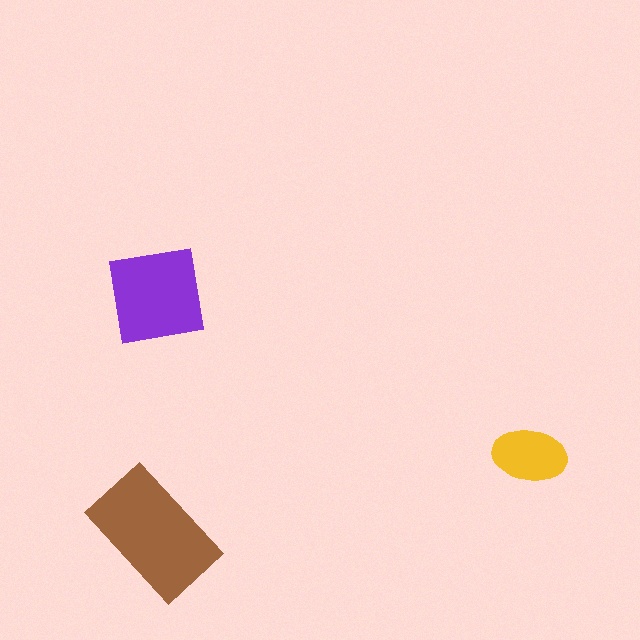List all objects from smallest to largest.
The yellow ellipse, the purple square, the brown rectangle.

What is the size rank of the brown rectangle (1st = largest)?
1st.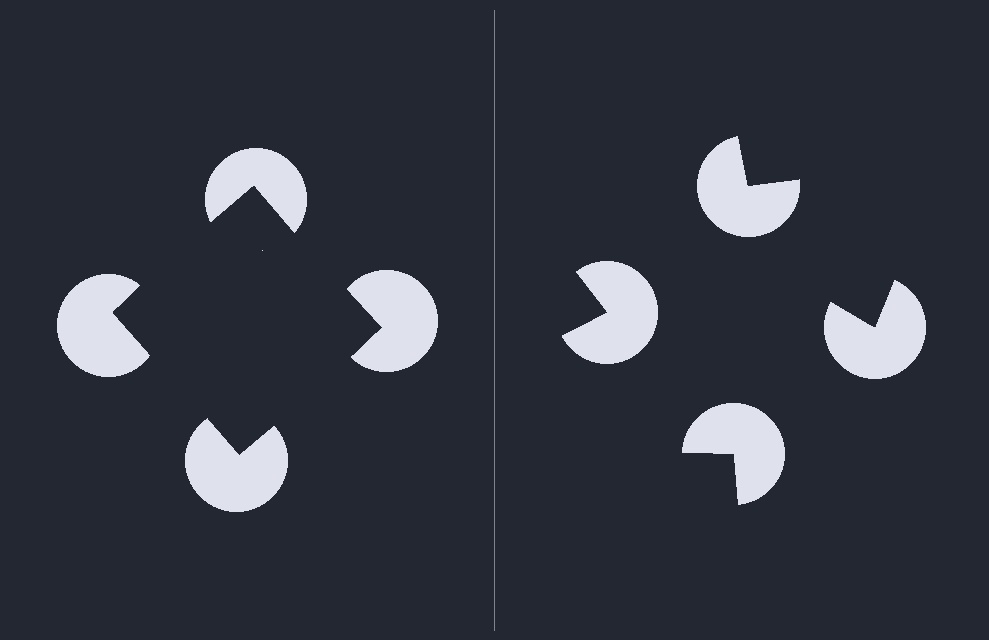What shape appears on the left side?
An illusory square.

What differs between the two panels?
The pac-man discs are positioned identically on both sides; only the wedge orientations differ. On the left they align to a square; on the right they are misaligned.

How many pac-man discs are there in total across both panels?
8 — 4 on each side.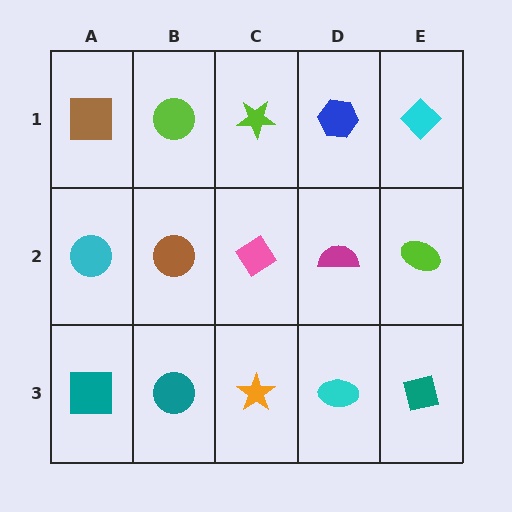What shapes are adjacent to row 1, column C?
A pink diamond (row 2, column C), a lime circle (row 1, column B), a blue hexagon (row 1, column D).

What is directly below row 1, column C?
A pink diamond.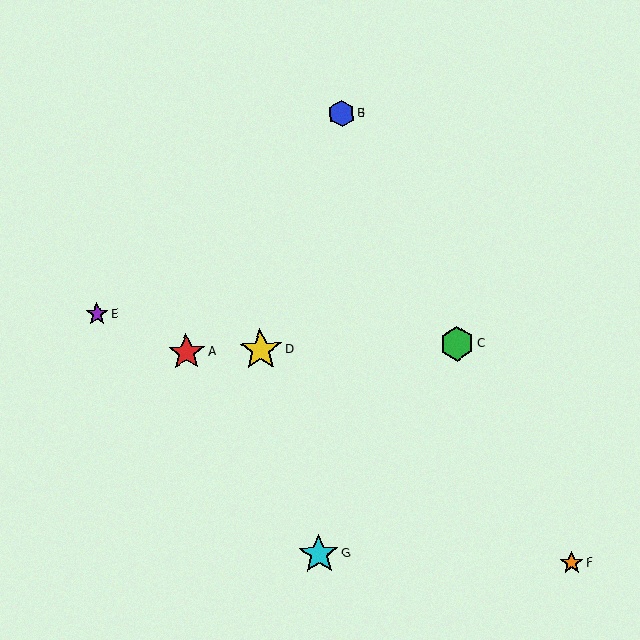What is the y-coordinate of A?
Object A is at y≈352.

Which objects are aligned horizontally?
Objects A, C, D are aligned horizontally.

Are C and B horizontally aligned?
No, C is at y≈344 and B is at y≈114.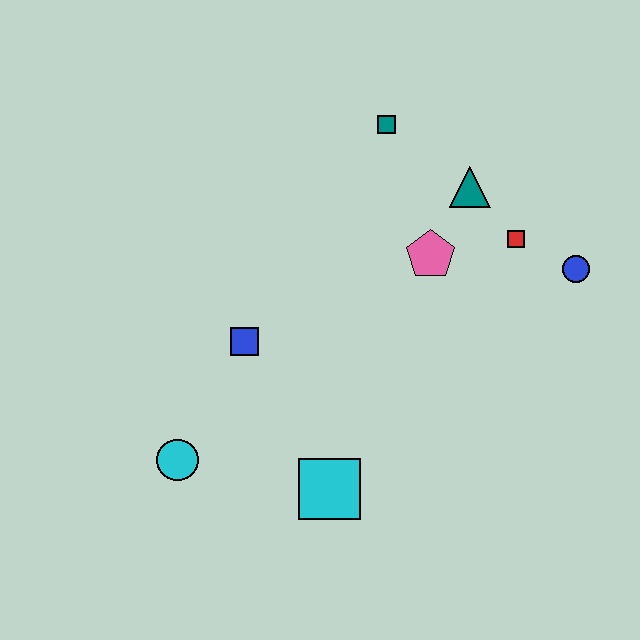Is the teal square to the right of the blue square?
Yes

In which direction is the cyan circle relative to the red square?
The cyan circle is to the left of the red square.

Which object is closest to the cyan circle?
The blue square is closest to the cyan circle.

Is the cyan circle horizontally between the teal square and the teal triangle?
No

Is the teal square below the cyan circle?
No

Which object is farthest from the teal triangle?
The cyan circle is farthest from the teal triangle.